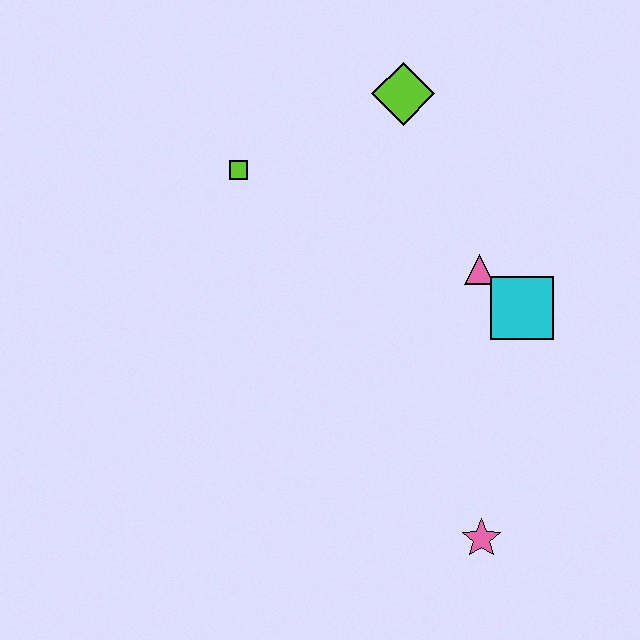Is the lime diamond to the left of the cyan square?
Yes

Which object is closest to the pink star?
The cyan square is closest to the pink star.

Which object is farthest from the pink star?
The lime diamond is farthest from the pink star.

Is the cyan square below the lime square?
Yes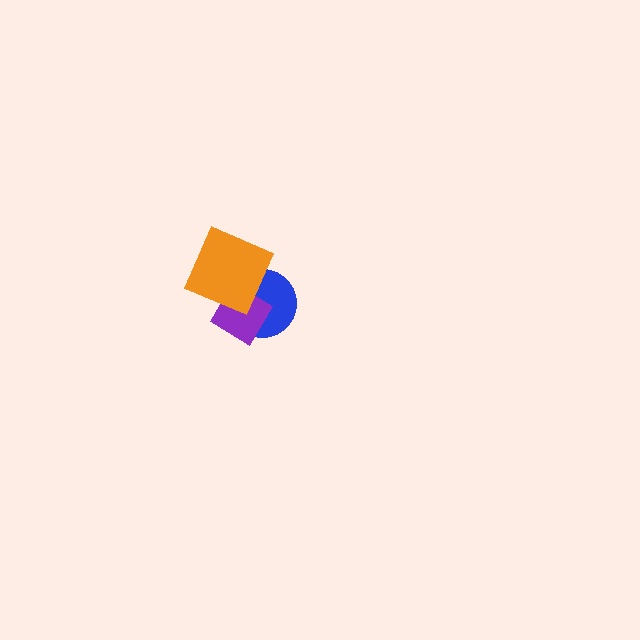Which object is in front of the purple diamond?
The orange diamond is in front of the purple diamond.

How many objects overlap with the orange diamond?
2 objects overlap with the orange diamond.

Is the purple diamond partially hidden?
Yes, it is partially covered by another shape.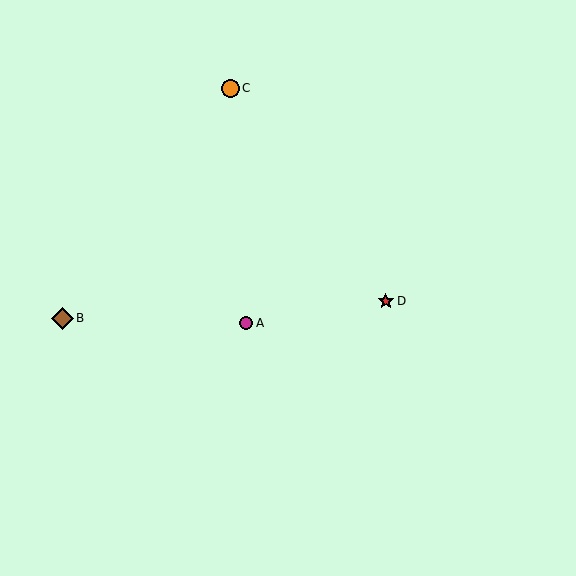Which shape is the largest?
The brown diamond (labeled B) is the largest.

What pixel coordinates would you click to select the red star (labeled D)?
Click at (386, 301) to select the red star D.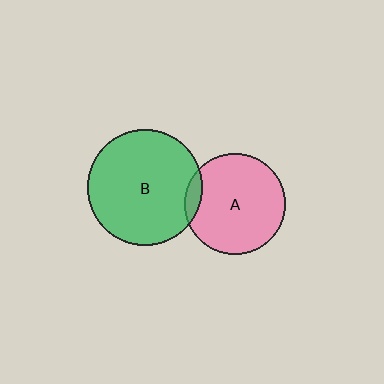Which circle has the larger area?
Circle B (green).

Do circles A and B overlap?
Yes.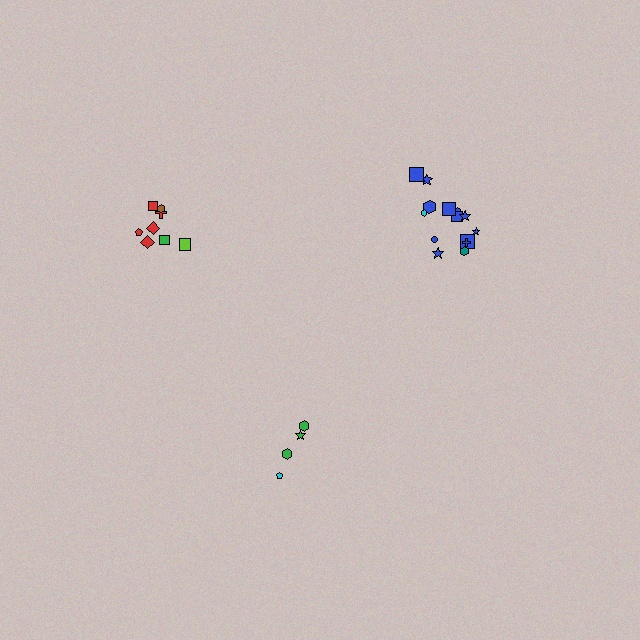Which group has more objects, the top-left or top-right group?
The top-right group.